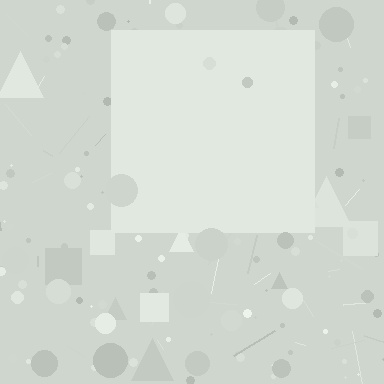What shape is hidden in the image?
A square is hidden in the image.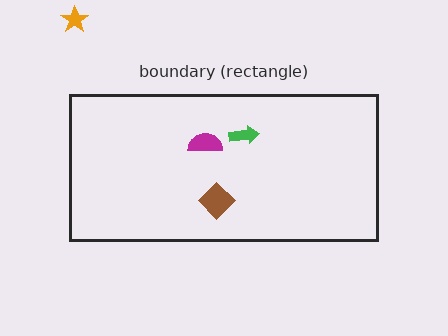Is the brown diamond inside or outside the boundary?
Inside.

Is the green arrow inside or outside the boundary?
Inside.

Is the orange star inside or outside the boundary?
Outside.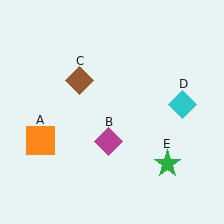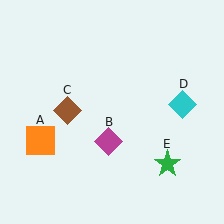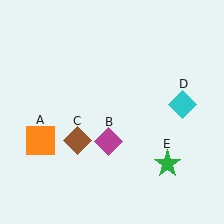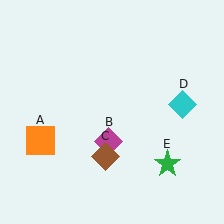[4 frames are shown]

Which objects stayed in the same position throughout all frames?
Orange square (object A) and magenta diamond (object B) and cyan diamond (object D) and green star (object E) remained stationary.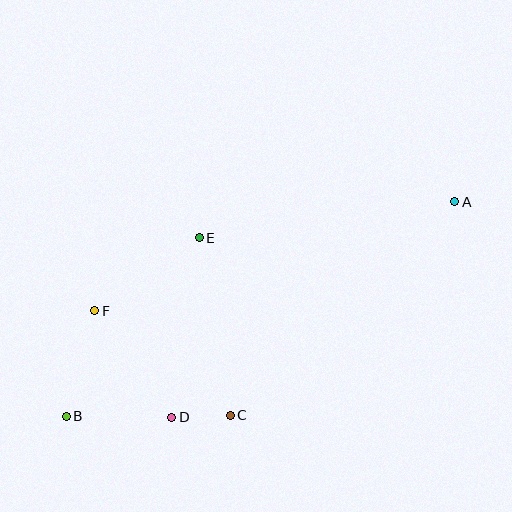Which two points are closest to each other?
Points C and D are closest to each other.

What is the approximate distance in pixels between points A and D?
The distance between A and D is approximately 356 pixels.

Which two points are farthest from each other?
Points A and B are farthest from each other.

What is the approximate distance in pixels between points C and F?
The distance between C and F is approximately 171 pixels.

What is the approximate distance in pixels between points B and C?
The distance between B and C is approximately 164 pixels.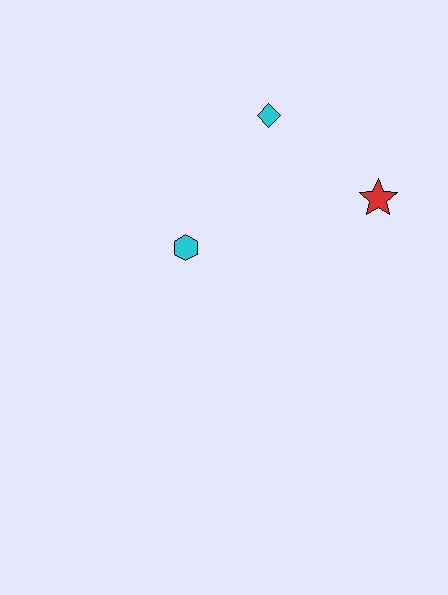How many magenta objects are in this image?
There are no magenta objects.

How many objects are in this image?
There are 3 objects.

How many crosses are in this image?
There are no crosses.